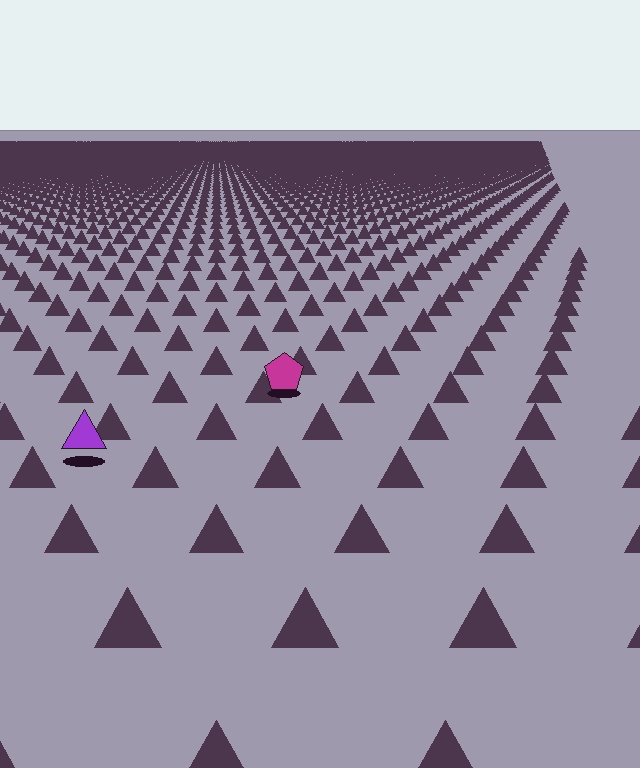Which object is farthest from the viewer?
The magenta pentagon is farthest from the viewer. It appears smaller and the ground texture around it is denser.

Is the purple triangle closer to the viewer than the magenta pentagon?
Yes. The purple triangle is closer — you can tell from the texture gradient: the ground texture is coarser near it.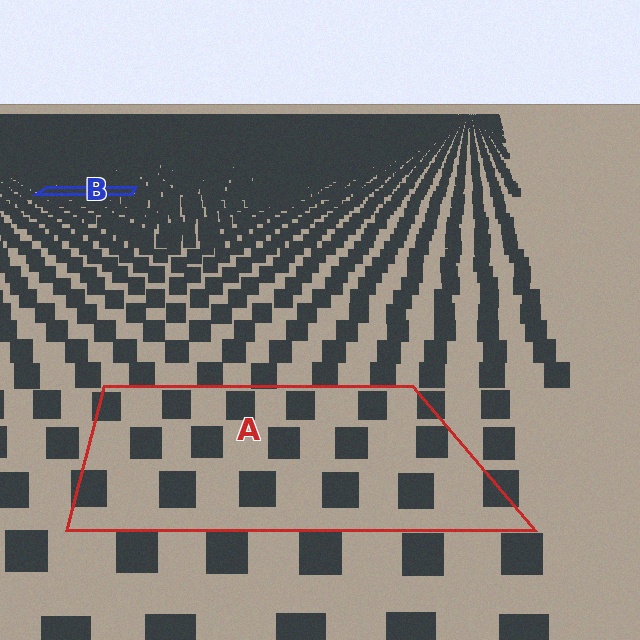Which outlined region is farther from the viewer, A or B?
Region B is farther from the viewer — the texture elements inside it appear smaller and more densely packed.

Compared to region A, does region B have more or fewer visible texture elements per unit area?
Region B has more texture elements per unit area — they are packed more densely because it is farther away.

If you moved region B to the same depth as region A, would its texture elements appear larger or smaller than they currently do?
They would appear larger. At a closer depth, the same texture elements are projected at a bigger on-screen size.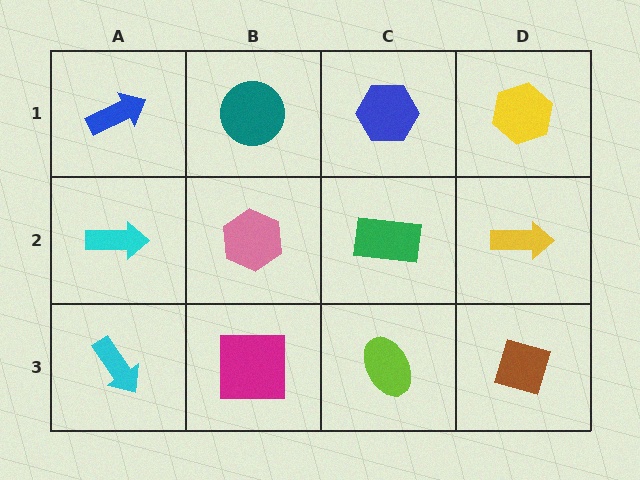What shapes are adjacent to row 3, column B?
A pink hexagon (row 2, column B), a cyan arrow (row 3, column A), a lime ellipse (row 3, column C).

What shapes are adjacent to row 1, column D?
A yellow arrow (row 2, column D), a blue hexagon (row 1, column C).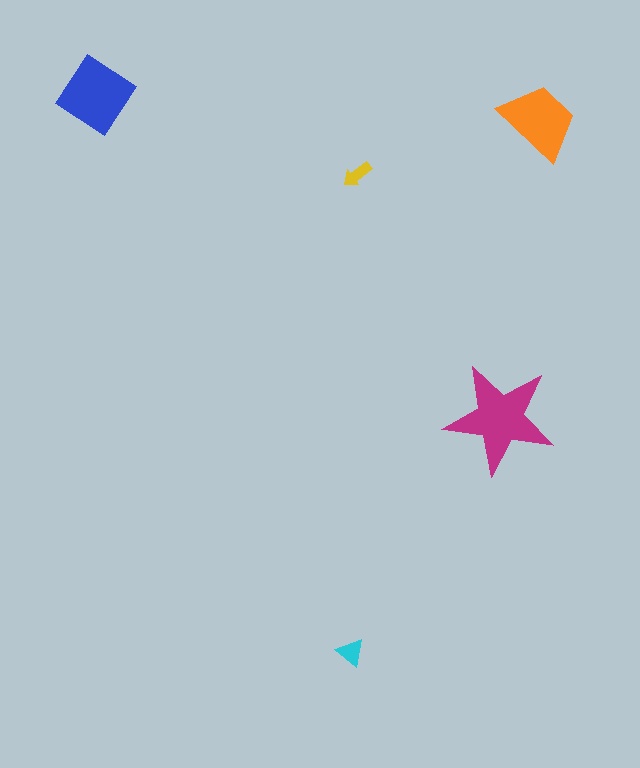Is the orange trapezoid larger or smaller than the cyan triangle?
Larger.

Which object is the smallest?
The yellow arrow.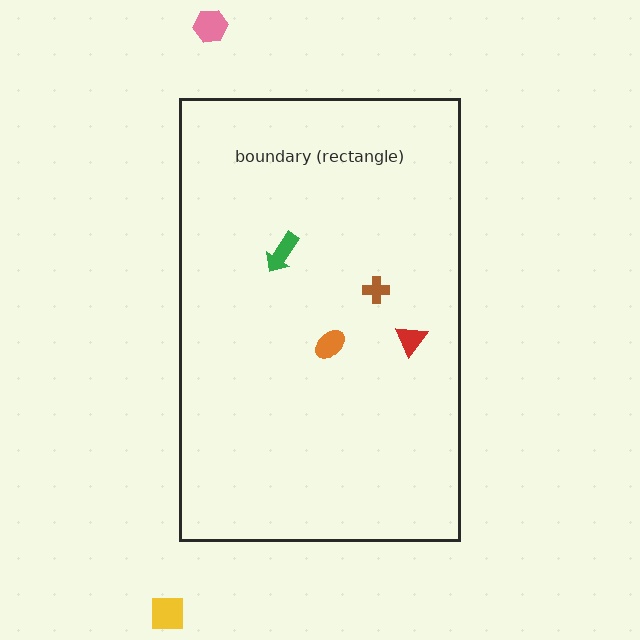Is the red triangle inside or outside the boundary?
Inside.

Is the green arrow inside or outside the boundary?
Inside.